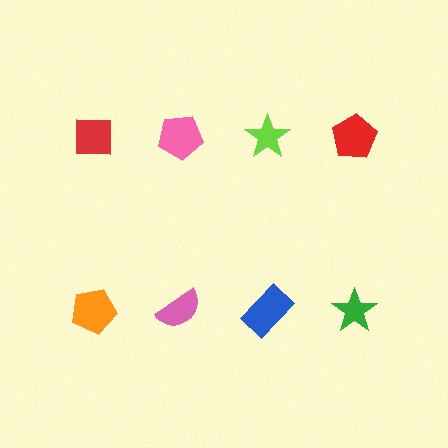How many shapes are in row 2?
4 shapes.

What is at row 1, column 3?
A lime star.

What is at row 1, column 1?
A red square.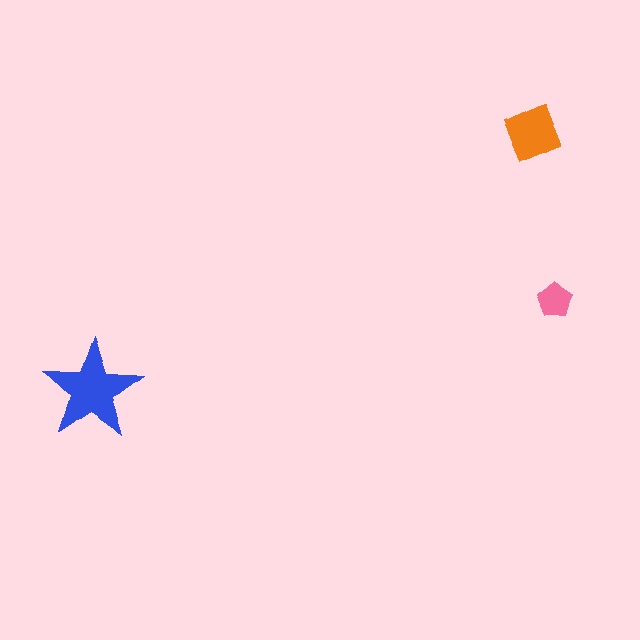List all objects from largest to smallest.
The blue star, the orange diamond, the pink pentagon.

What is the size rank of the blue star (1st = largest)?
1st.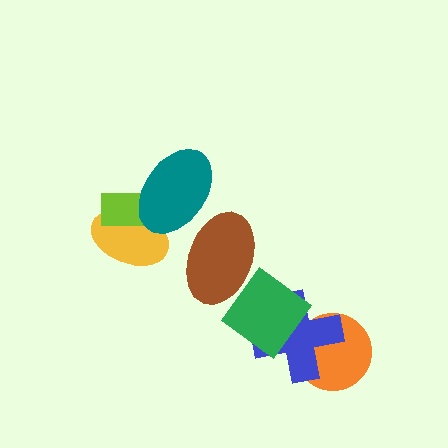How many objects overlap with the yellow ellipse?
2 objects overlap with the yellow ellipse.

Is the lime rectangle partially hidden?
Yes, it is partially covered by another shape.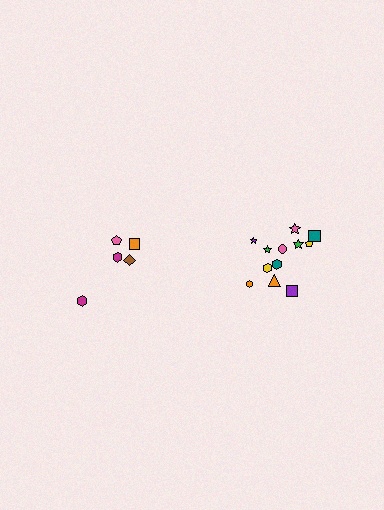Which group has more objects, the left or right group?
The right group.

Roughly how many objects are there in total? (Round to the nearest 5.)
Roughly 15 objects in total.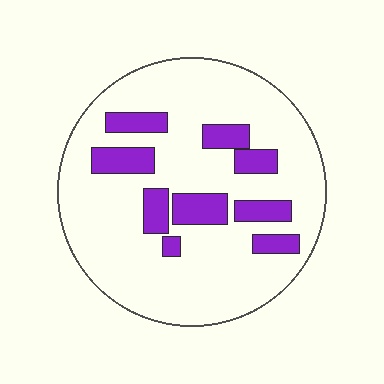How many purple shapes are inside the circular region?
9.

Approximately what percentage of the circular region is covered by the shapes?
Approximately 20%.